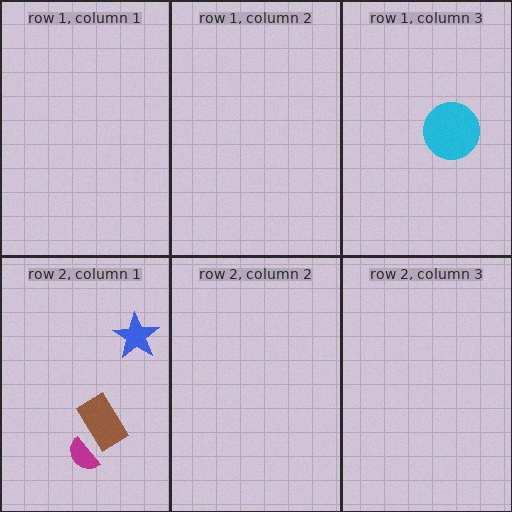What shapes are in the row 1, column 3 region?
The cyan circle.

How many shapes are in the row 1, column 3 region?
1.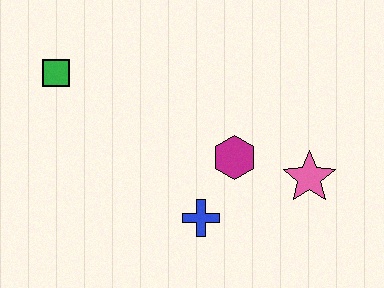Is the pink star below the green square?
Yes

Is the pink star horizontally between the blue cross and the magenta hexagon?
No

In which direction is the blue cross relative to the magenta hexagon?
The blue cross is below the magenta hexagon.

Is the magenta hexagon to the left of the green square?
No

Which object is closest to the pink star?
The magenta hexagon is closest to the pink star.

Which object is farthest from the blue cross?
The green square is farthest from the blue cross.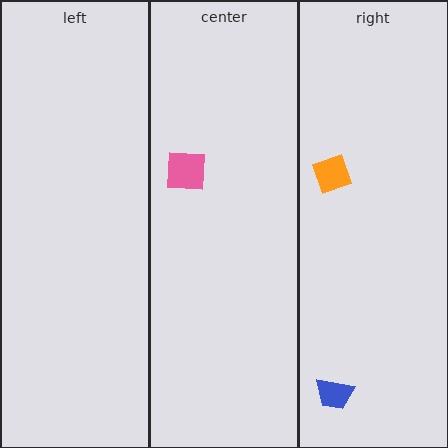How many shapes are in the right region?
2.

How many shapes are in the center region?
1.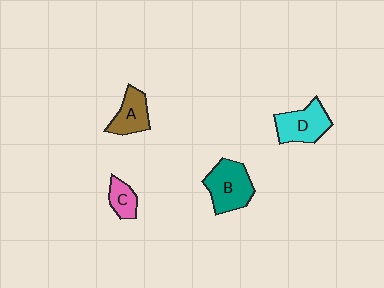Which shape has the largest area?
Shape B (teal).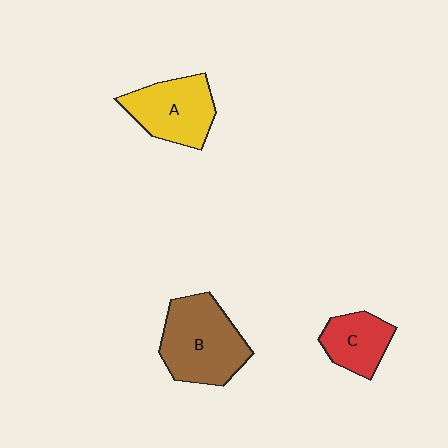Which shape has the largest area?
Shape B (brown).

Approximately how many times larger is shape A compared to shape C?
Approximately 1.4 times.